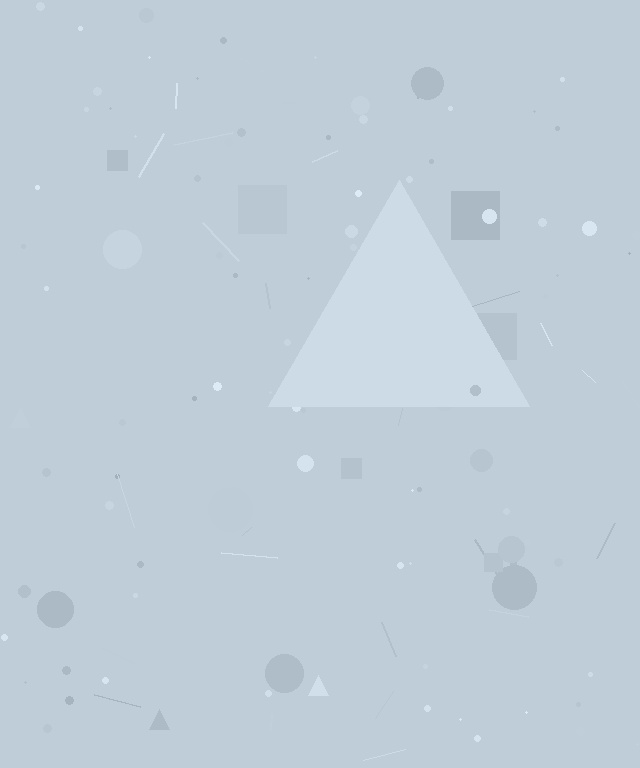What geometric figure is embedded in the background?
A triangle is embedded in the background.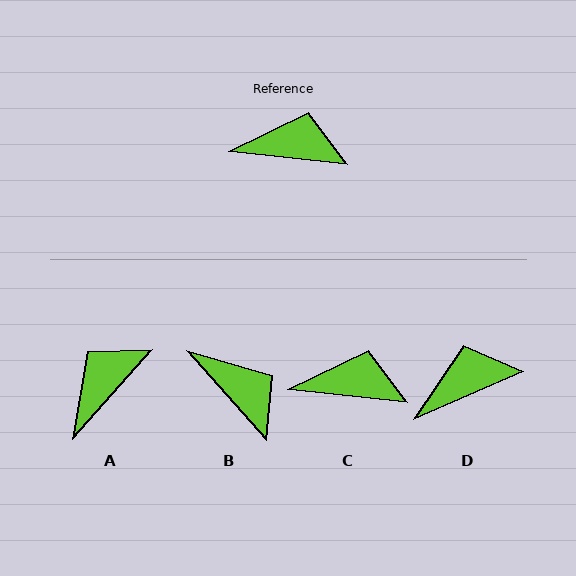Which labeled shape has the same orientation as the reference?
C.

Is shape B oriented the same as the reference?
No, it is off by about 42 degrees.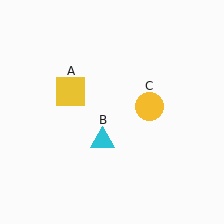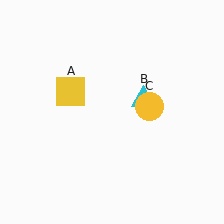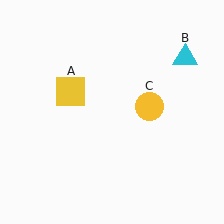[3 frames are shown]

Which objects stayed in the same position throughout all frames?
Yellow square (object A) and yellow circle (object C) remained stationary.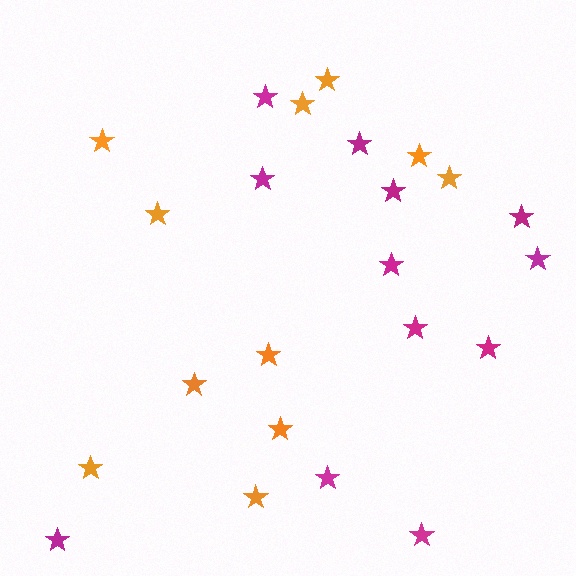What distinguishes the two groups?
There are 2 groups: one group of magenta stars (12) and one group of orange stars (11).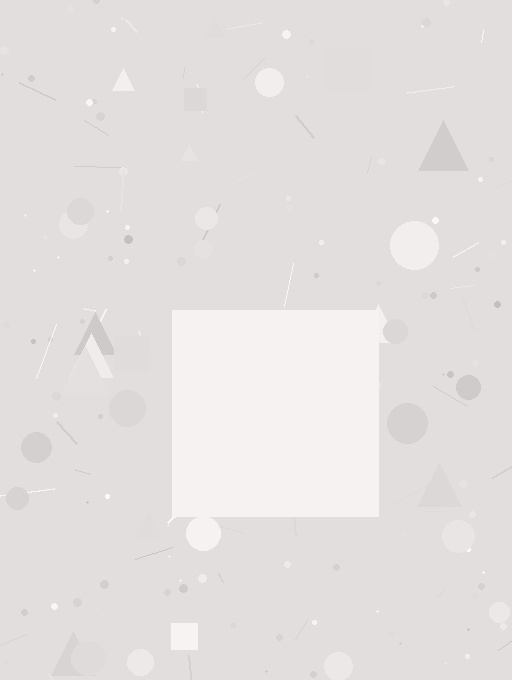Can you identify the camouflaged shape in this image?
The camouflaged shape is a square.